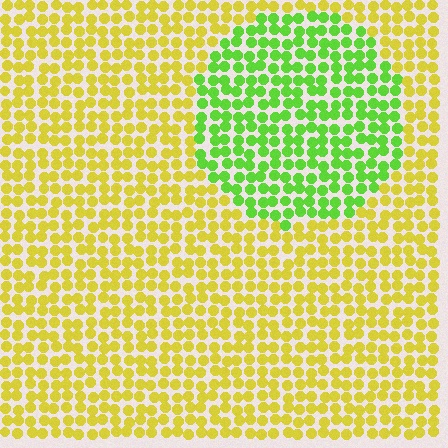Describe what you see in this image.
The image is filled with small yellow elements in a uniform arrangement. A circle-shaped region is visible where the elements are tinted to a slightly different hue, forming a subtle color boundary.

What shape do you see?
I see a circle.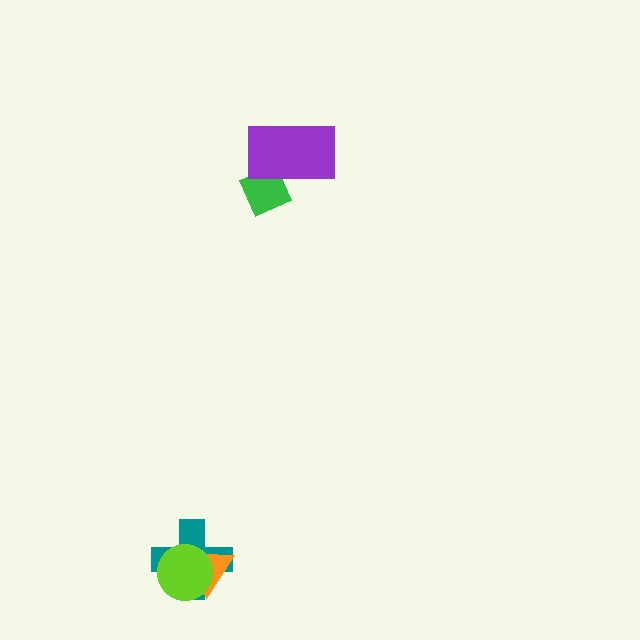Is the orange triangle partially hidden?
Yes, it is partially covered by another shape.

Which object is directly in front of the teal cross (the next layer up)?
The orange triangle is directly in front of the teal cross.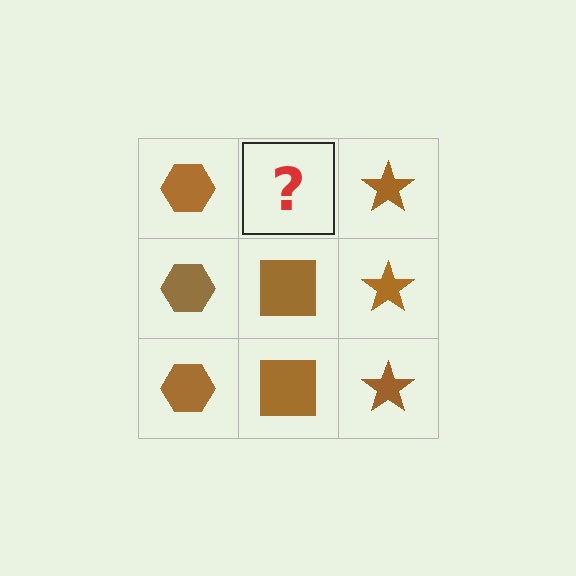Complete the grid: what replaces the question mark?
The question mark should be replaced with a brown square.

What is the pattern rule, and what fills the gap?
The rule is that each column has a consistent shape. The gap should be filled with a brown square.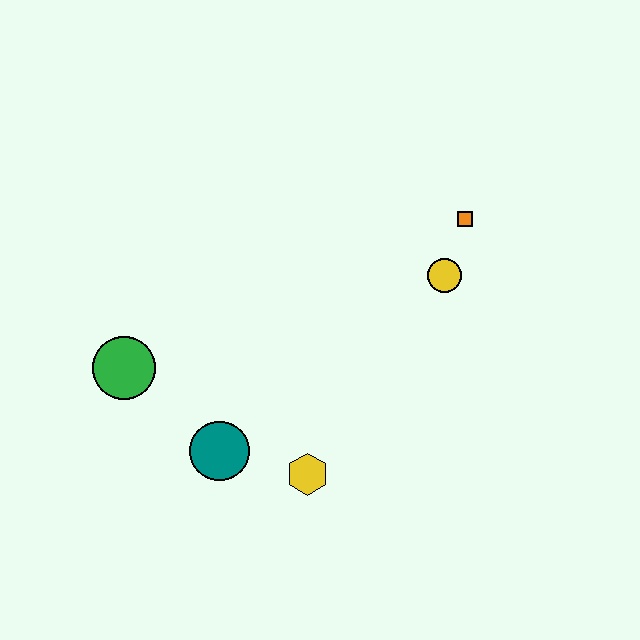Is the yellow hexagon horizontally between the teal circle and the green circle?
No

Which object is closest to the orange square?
The yellow circle is closest to the orange square.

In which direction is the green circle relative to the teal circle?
The green circle is to the left of the teal circle.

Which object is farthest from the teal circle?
The orange square is farthest from the teal circle.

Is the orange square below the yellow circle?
No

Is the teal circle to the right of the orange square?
No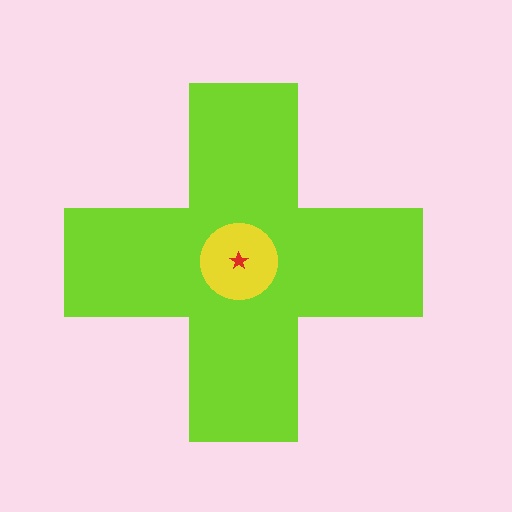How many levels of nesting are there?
3.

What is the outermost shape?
The lime cross.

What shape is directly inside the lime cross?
The yellow circle.